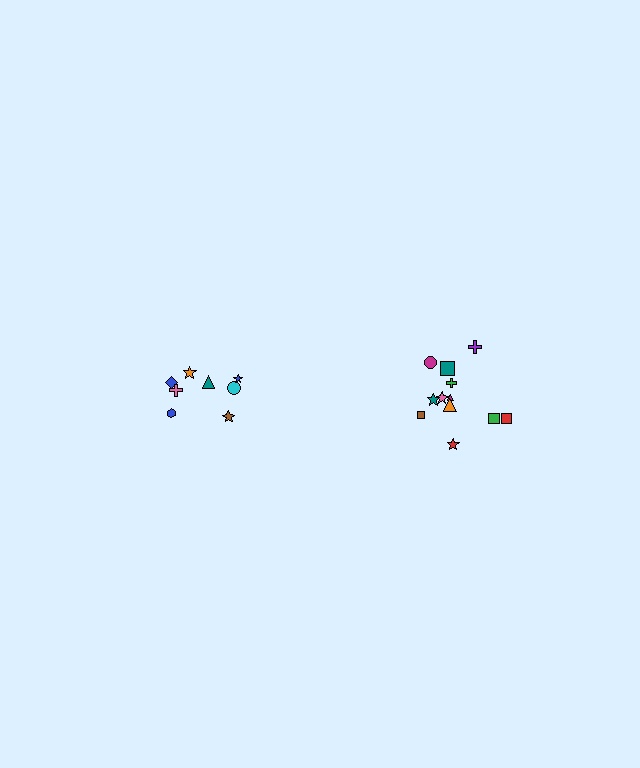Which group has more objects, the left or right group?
The right group.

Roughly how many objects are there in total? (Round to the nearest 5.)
Roughly 20 objects in total.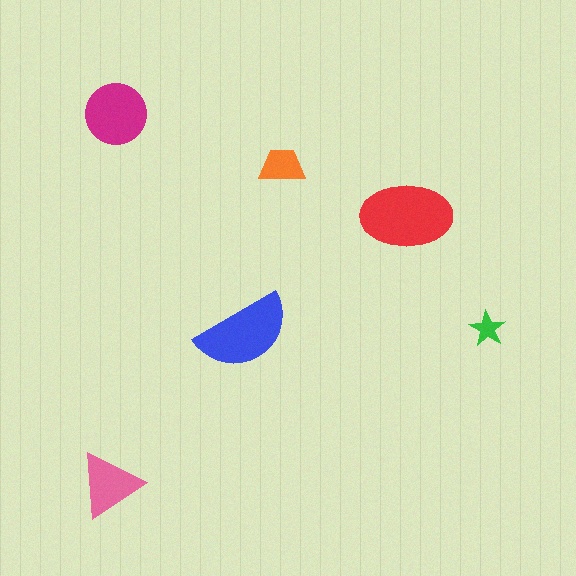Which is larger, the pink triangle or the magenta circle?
The magenta circle.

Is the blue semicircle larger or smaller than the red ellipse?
Smaller.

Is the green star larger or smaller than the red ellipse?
Smaller.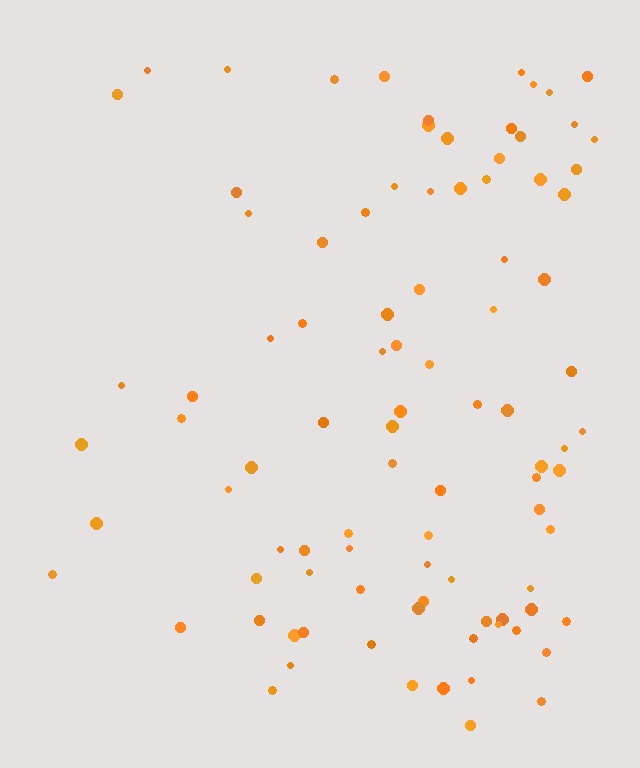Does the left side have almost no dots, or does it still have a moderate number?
Still a moderate number, just noticeably fewer than the right.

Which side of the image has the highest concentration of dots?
The right.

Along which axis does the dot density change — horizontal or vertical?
Horizontal.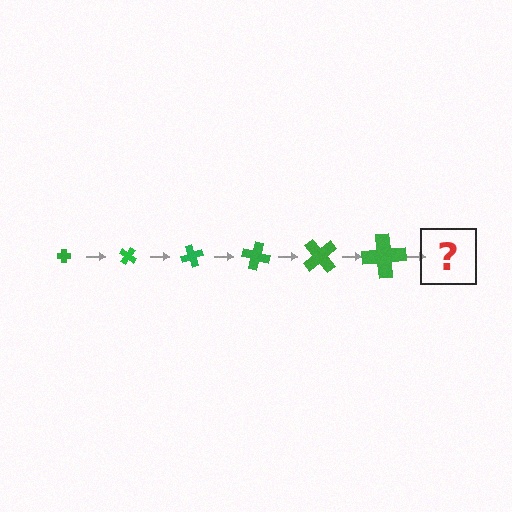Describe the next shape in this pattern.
It should be a cross, larger than the previous one and rotated 210 degrees from the start.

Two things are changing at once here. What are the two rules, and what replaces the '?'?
The two rules are that the cross grows larger each step and it rotates 35 degrees each step. The '?' should be a cross, larger than the previous one and rotated 210 degrees from the start.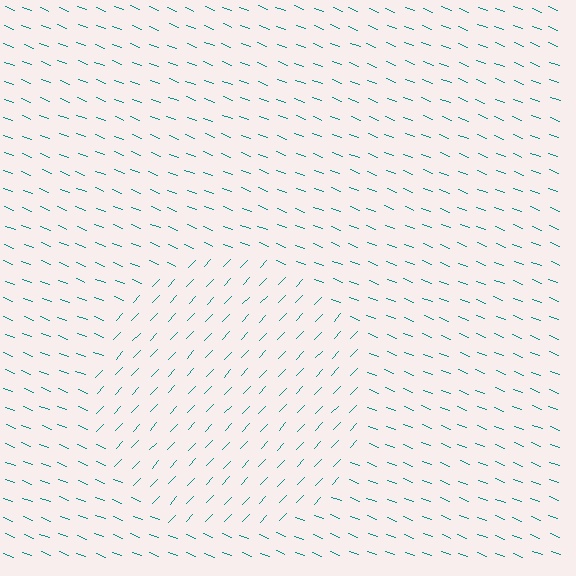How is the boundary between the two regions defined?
The boundary is defined purely by a change in line orientation (approximately 68 degrees difference). All lines are the same color and thickness.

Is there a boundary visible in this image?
Yes, there is a texture boundary formed by a change in line orientation.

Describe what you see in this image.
The image is filled with small teal line segments. A circle region in the image has lines oriented differently from the surrounding lines, creating a visible texture boundary.